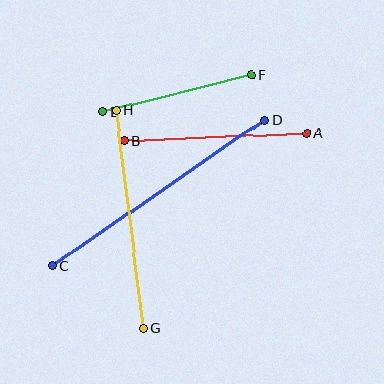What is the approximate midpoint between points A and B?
The midpoint is at approximately (216, 137) pixels.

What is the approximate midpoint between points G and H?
The midpoint is at approximately (129, 219) pixels.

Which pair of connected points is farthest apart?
Points C and D are farthest apart.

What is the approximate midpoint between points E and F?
The midpoint is at approximately (177, 93) pixels.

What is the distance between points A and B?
The distance is approximately 182 pixels.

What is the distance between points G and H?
The distance is approximately 219 pixels.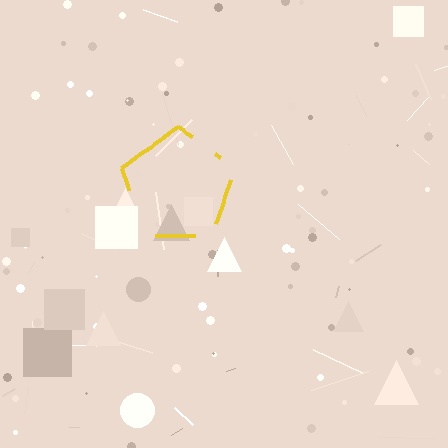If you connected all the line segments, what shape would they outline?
They would outline a pentagon.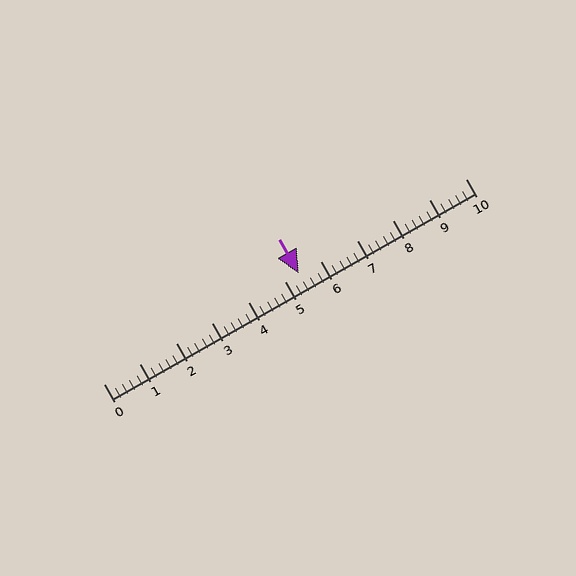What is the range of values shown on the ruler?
The ruler shows values from 0 to 10.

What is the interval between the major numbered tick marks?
The major tick marks are spaced 1 units apart.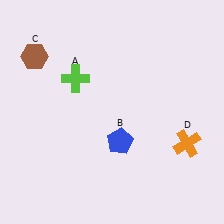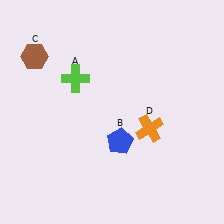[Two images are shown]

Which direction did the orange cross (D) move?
The orange cross (D) moved left.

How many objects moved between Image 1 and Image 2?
1 object moved between the two images.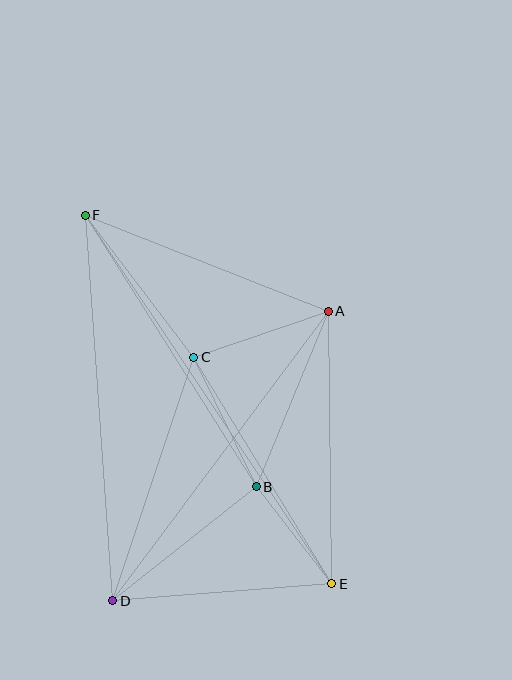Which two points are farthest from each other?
Points E and F are farthest from each other.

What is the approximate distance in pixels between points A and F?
The distance between A and F is approximately 261 pixels.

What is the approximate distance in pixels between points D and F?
The distance between D and F is approximately 387 pixels.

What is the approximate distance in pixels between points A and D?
The distance between A and D is approximately 361 pixels.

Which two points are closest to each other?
Points B and E are closest to each other.